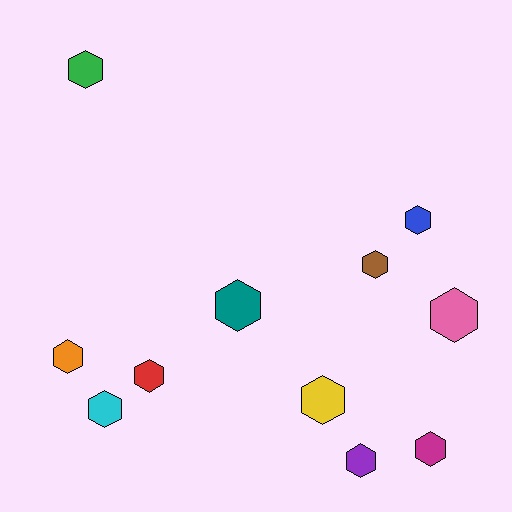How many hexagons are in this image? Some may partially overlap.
There are 11 hexagons.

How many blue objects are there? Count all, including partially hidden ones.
There is 1 blue object.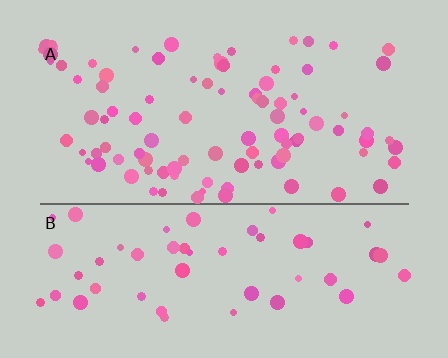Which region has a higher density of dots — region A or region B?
A (the top).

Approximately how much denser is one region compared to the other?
Approximately 1.7× — region A over region B.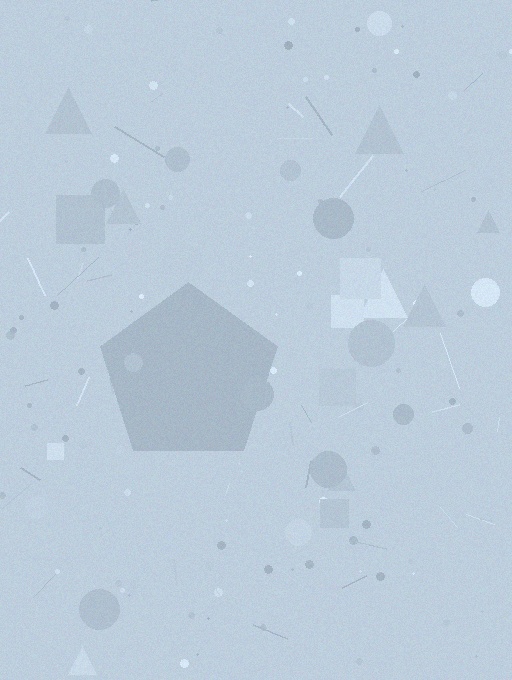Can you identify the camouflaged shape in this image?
The camouflaged shape is a pentagon.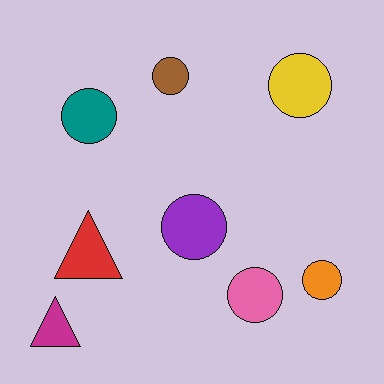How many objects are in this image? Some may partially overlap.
There are 8 objects.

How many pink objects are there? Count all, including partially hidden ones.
There is 1 pink object.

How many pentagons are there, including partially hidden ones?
There are no pentagons.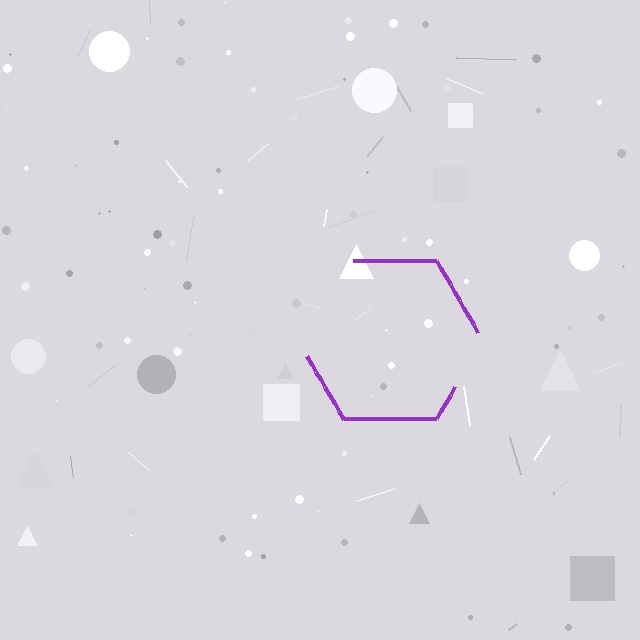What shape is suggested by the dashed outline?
The dashed outline suggests a hexagon.